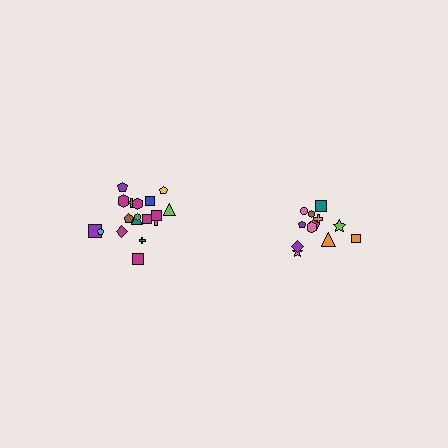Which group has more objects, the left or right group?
The left group.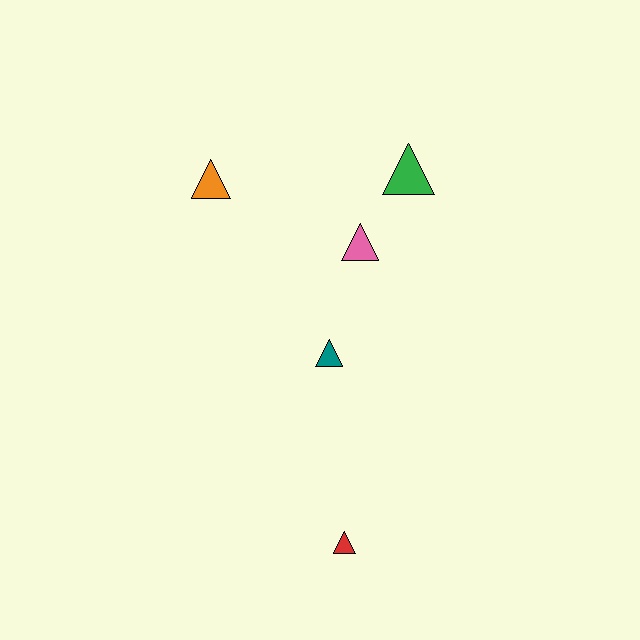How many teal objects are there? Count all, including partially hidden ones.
There is 1 teal object.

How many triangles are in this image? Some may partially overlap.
There are 5 triangles.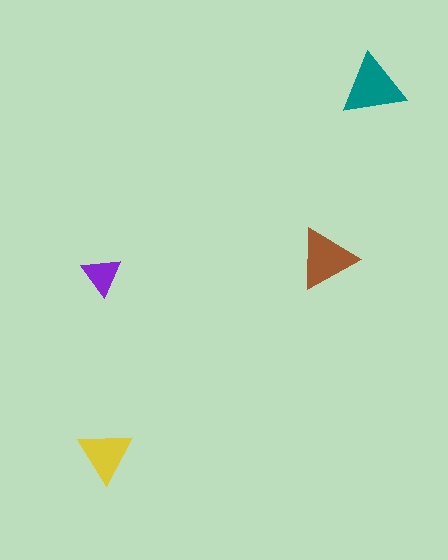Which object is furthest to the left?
The purple triangle is leftmost.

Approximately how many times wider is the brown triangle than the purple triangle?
About 1.5 times wider.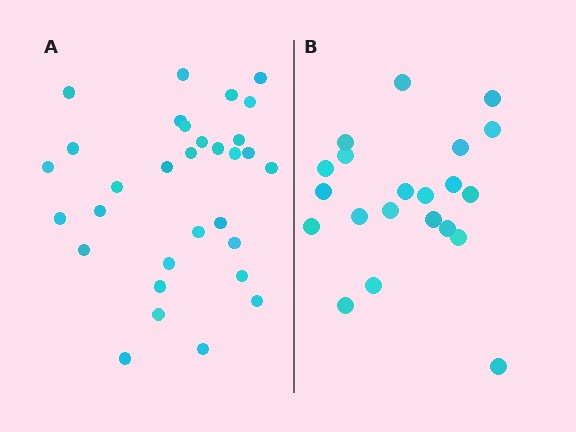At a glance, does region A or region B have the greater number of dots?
Region A (the left region) has more dots.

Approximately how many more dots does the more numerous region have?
Region A has roughly 10 or so more dots than region B.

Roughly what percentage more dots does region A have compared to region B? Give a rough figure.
About 50% more.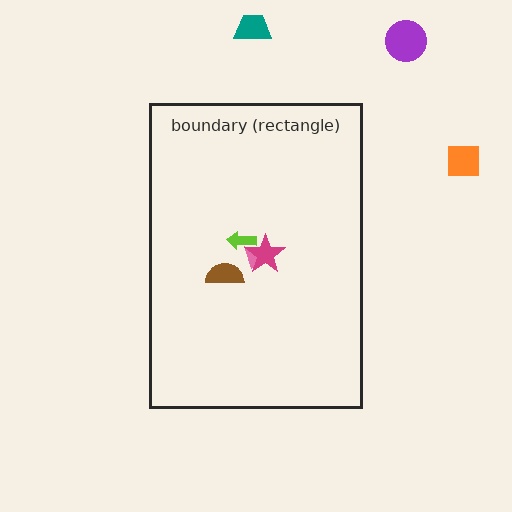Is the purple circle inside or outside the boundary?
Outside.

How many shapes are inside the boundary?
4 inside, 3 outside.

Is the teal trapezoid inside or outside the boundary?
Outside.